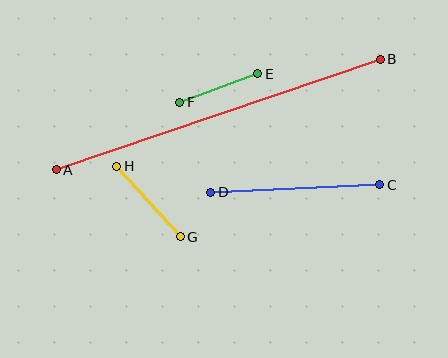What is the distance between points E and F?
The distance is approximately 83 pixels.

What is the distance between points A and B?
The distance is approximately 342 pixels.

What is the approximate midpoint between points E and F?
The midpoint is at approximately (219, 88) pixels.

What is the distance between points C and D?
The distance is approximately 169 pixels.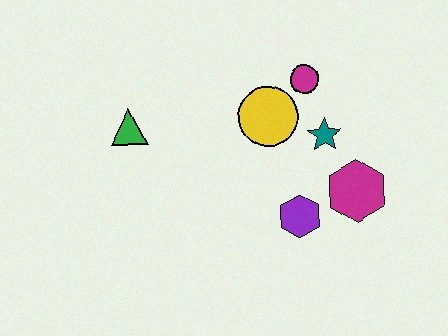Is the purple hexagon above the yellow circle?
No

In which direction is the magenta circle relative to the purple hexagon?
The magenta circle is above the purple hexagon.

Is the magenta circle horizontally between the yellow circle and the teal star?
Yes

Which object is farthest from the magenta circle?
The green triangle is farthest from the magenta circle.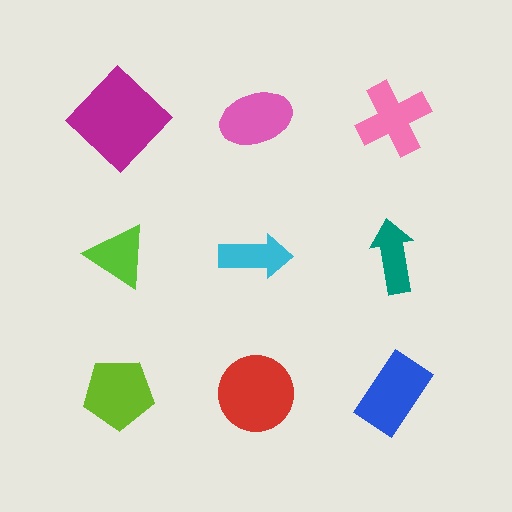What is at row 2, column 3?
A teal arrow.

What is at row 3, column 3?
A blue rectangle.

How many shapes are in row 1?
3 shapes.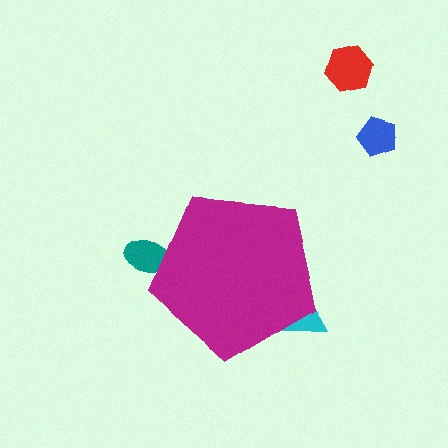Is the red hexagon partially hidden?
No, the red hexagon is fully visible.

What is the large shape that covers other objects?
A magenta pentagon.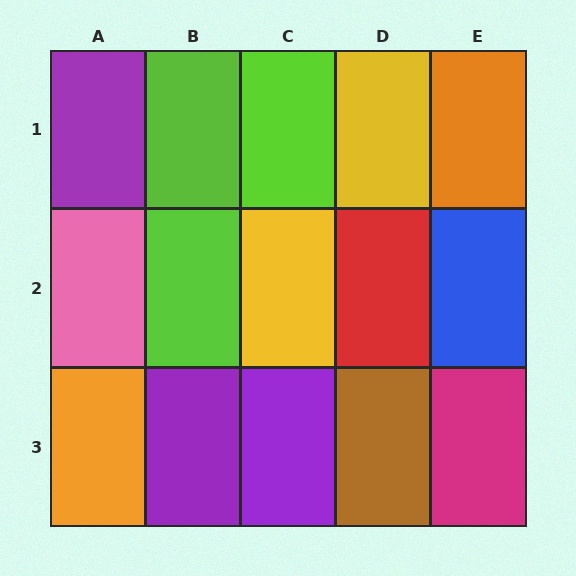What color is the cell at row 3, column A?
Orange.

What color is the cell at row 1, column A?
Purple.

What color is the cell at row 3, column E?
Magenta.